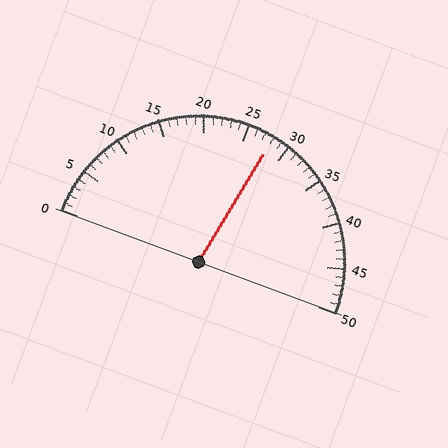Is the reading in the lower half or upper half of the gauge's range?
The reading is in the upper half of the range (0 to 50).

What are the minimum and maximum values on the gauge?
The gauge ranges from 0 to 50.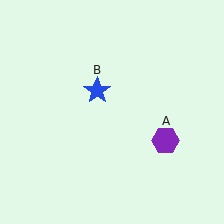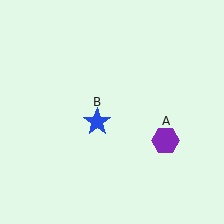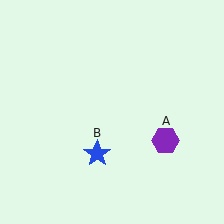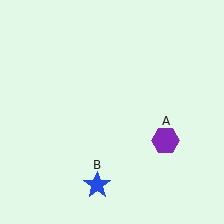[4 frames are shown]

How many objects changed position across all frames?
1 object changed position: blue star (object B).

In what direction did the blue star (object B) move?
The blue star (object B) moved down.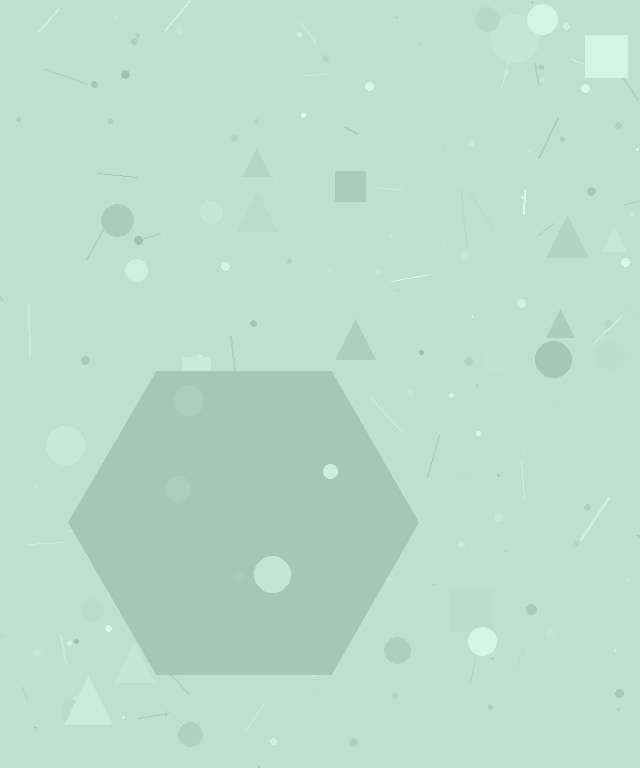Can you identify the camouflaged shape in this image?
The camouflaged shape is a hexagon.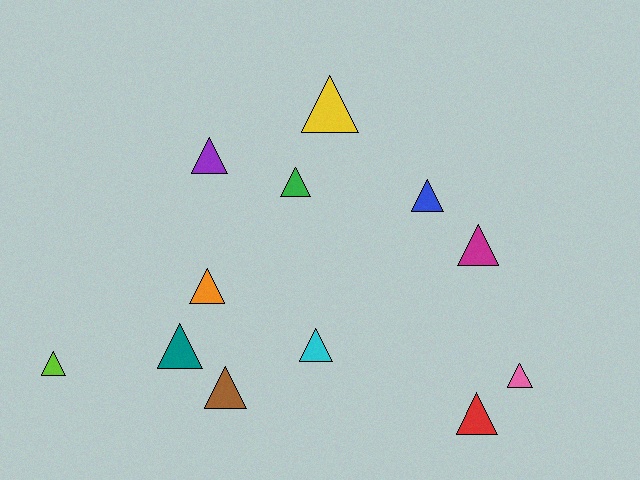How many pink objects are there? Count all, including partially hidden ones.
There is 1 pink object.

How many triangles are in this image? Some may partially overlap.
There are 12 triangles.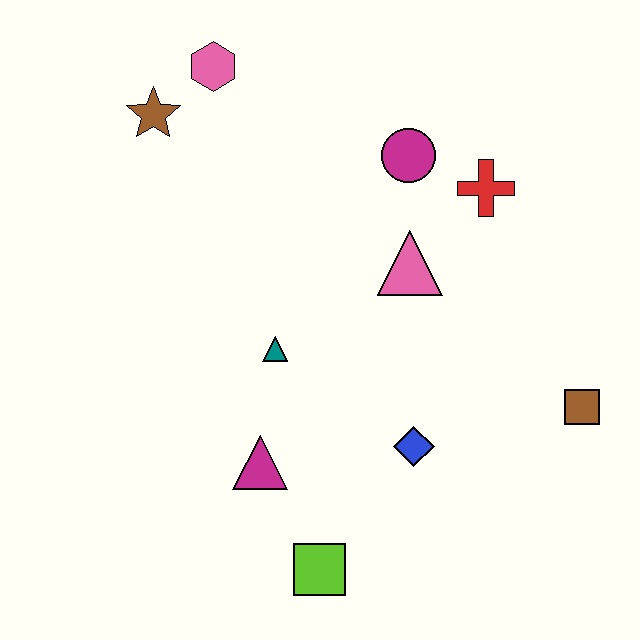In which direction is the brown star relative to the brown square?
The brown star is to the left of the brown square.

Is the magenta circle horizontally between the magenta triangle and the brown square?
Yes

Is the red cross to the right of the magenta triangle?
Yes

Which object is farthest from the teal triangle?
The brown square is farthest from the teal triangle.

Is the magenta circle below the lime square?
No